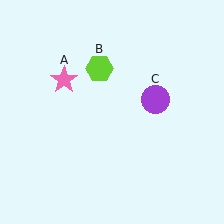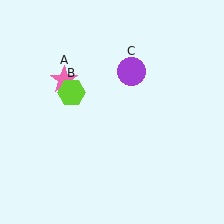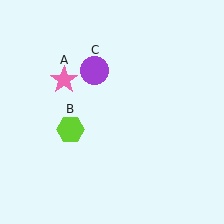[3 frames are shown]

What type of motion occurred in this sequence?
The lime hexagon (object B), purple circle (object C) rotated counterclockwise around the center of the scene.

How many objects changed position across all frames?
2 objects changed position: lime hexagon (object B), purple circle (object C).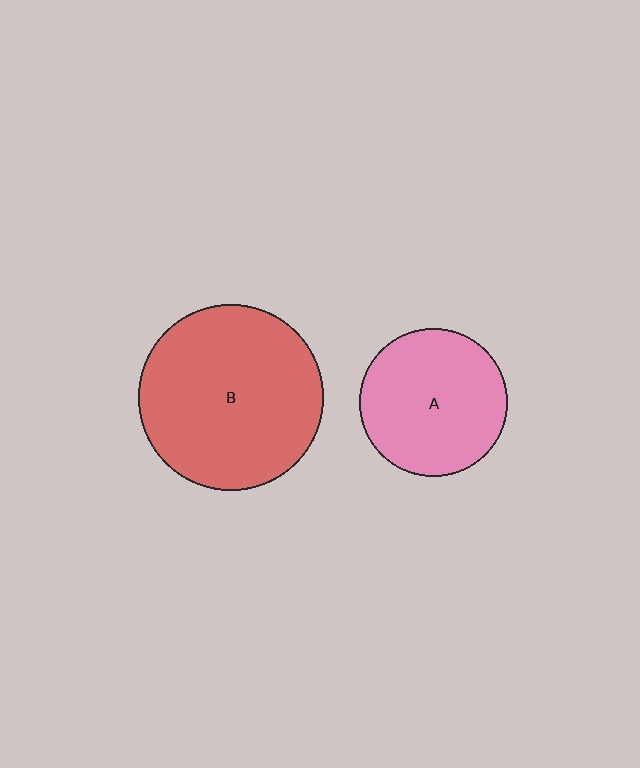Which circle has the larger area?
Circle B (red).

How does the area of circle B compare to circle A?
Approximately 1.6 times.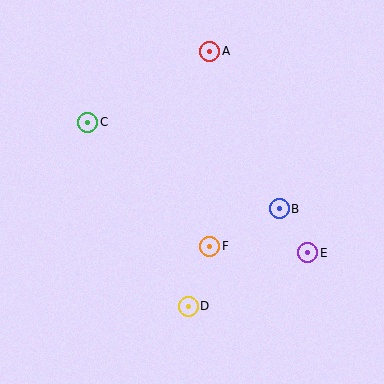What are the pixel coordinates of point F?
Point F is at (210, 246).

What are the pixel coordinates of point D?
Point D is at (188, 306).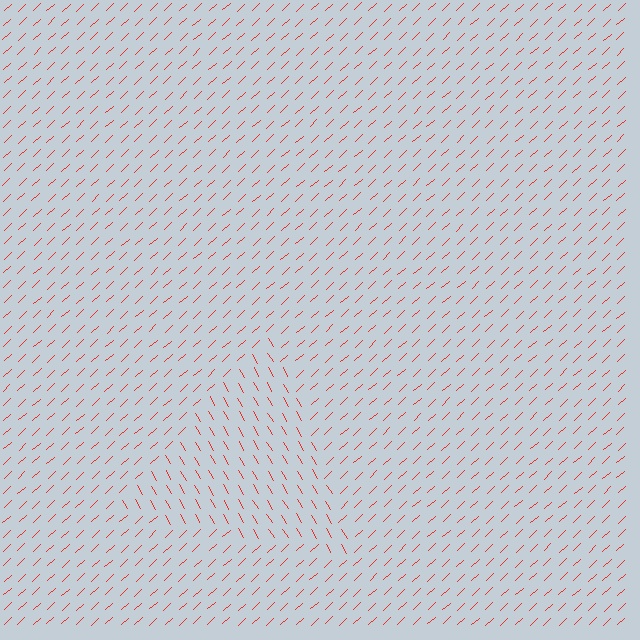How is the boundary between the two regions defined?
The boundary is defined purely by a change in line orientation (approximately 77 degrees difference). All lines are the same color and thickness.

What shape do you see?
I see a triangle.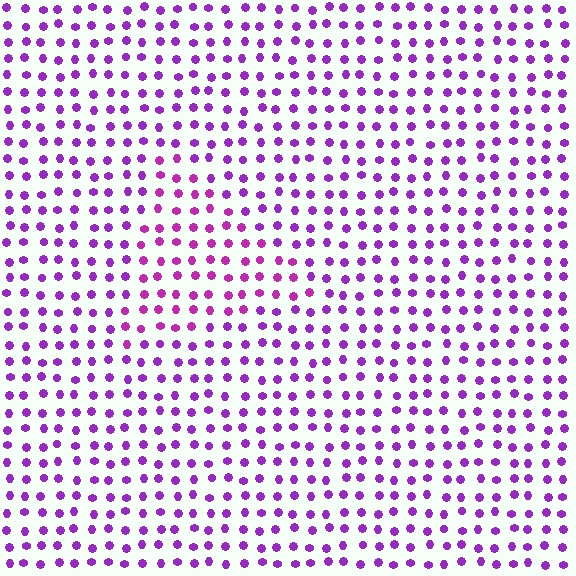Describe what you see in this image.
The image is filled with small purple elements in a uniform arrangement. A triangle-shaped region is visible where the elements are tinted to a slightly different hue, forming a subtle color boundary.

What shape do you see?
I see a triangle.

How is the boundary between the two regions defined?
The boundary is defined purely by a slight shift in hue (about 24 degrees). Spacing, size, and orientation are identical on both sides.